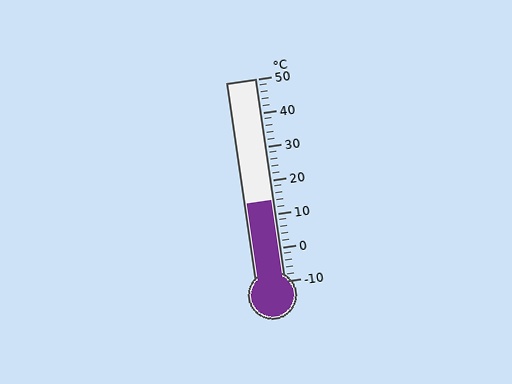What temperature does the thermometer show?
The thermometer shows approximately 14°C.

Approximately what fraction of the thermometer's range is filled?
The thermometer is filled to approximately 40% of its range.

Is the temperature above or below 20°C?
The temperature is below 20°C.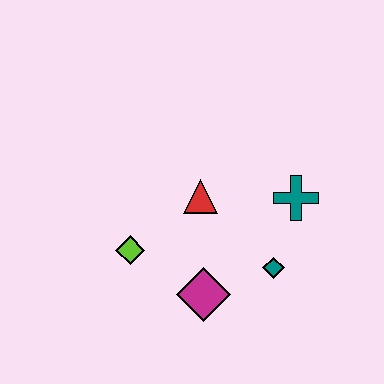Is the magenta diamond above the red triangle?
No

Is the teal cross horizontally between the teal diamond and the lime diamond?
No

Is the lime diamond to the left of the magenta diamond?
Yes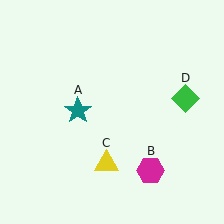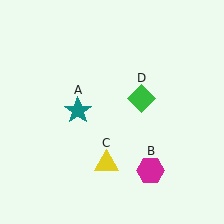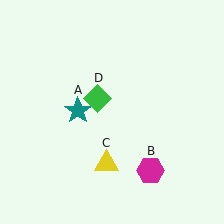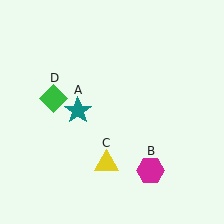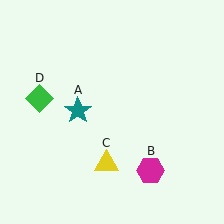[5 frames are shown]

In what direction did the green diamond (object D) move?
The green diamond (object D) moved left.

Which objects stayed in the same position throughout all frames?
Teal star (object A) and magenta hexagon (object B) and yellow triangle (object C) remained stationary.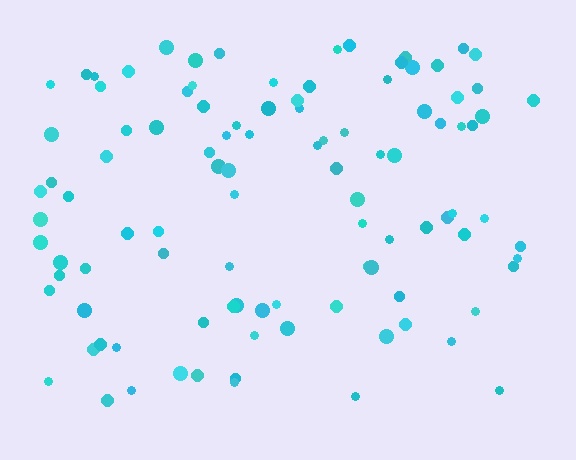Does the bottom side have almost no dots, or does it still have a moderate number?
Still a moderate number, just noticeably fewer than the top.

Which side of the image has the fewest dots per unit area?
The bottom.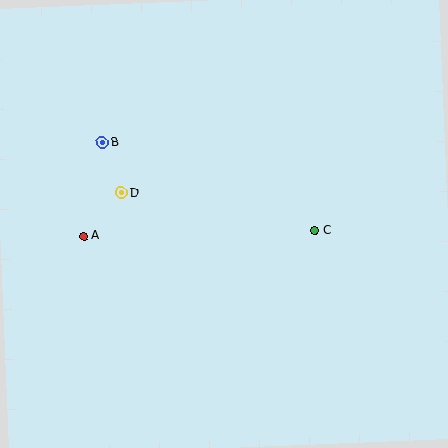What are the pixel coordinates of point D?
Point D is at (121, 193).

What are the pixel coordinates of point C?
Point C is at (315, 231).